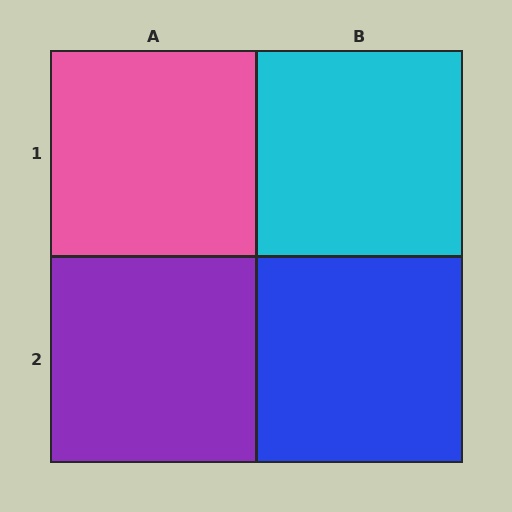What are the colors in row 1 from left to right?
Pink, cyan.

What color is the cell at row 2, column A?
Purple.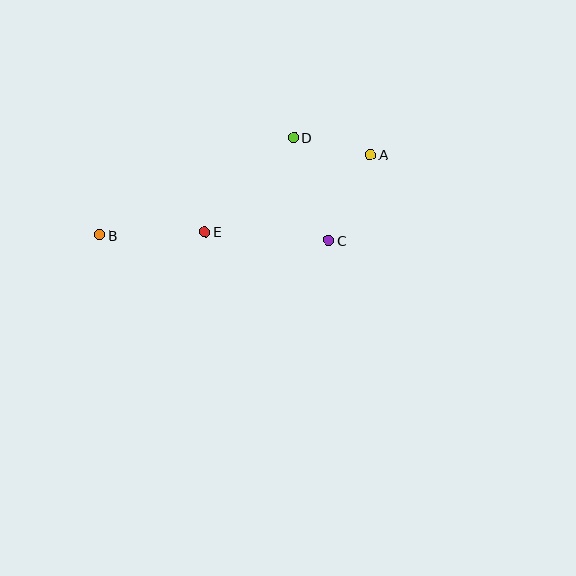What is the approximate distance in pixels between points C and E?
The distance between C and E is approximately 124 pixels.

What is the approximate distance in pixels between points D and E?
The distance between D and E is approximately 129 pixels.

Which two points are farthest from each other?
Points A and B are farthest from each other.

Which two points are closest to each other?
Points A and D are closest to each other.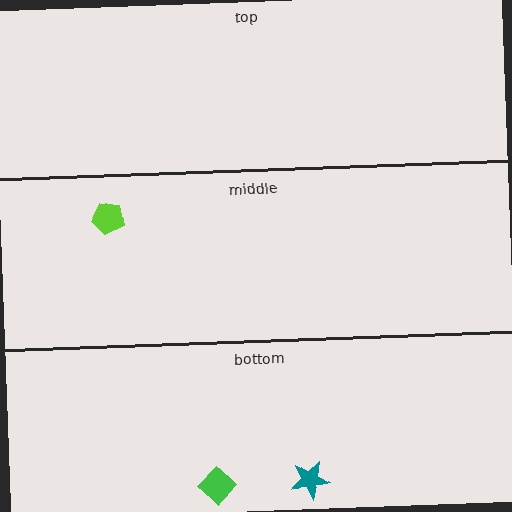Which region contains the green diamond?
The bottom region.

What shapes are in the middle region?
The lime pentagon.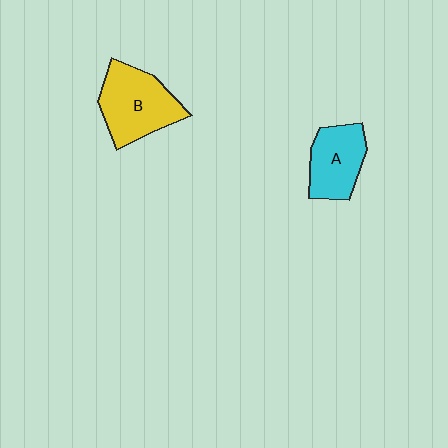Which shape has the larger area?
Shape B (yellow).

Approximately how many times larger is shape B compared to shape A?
Approximately 1.3 times.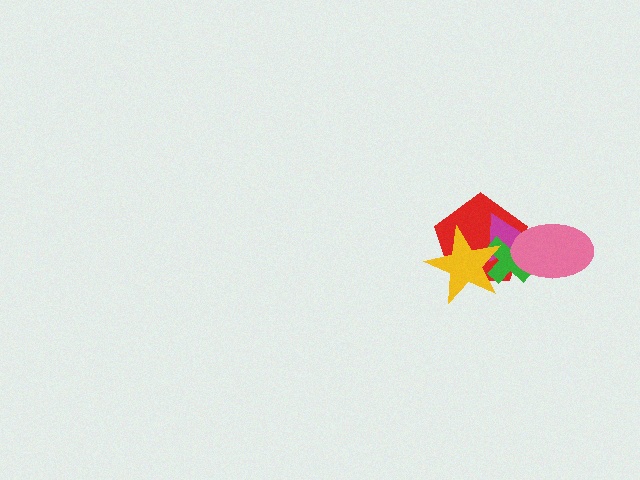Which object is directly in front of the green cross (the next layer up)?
The yellow star is directly in front of the green cross.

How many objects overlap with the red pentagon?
4 objects overlap with the red pentagon.